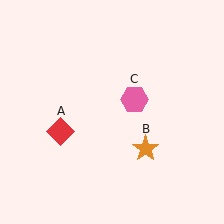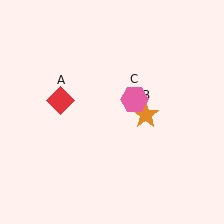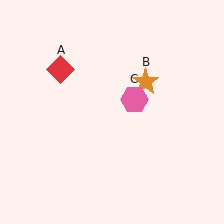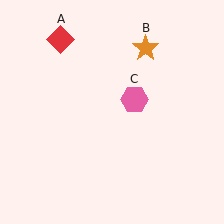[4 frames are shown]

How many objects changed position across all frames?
2 objects changed position: red diamond (object A), orange star (object B).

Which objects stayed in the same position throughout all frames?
Pink hexagon (object C) remained stationary.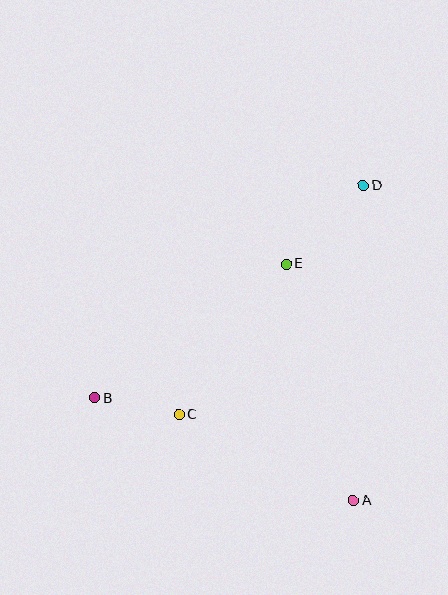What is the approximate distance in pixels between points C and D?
The distance between C and D is approximately 294 pixels.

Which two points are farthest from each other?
Points B and D are farthest from each other.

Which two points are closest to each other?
Points B and C are closest to each other.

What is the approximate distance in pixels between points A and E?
The distance between A and E is approximately 246 pixels.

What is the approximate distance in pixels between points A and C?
The distance between A and C is approximately 195 pixels.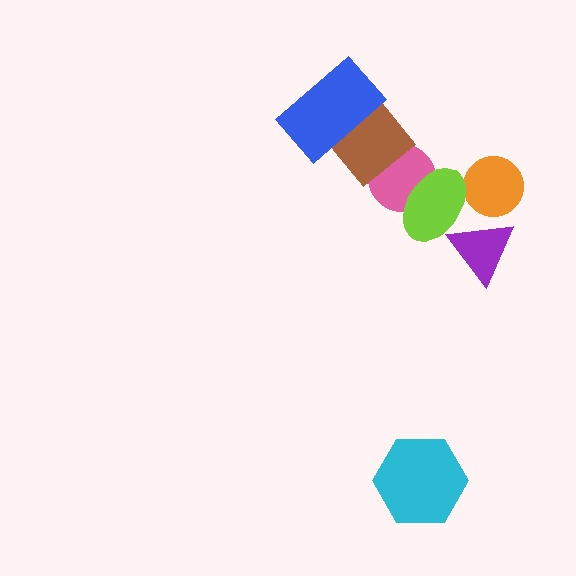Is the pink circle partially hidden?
Yes, it is partially covered by another shape.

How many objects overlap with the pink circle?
2 objects overlap with the pink circle.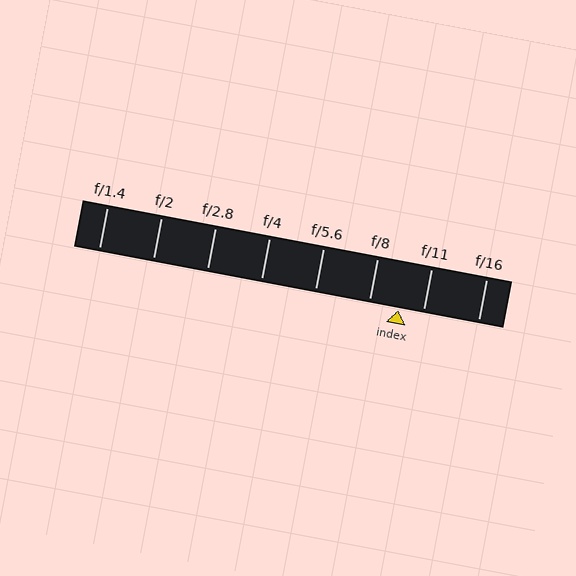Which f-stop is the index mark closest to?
The index mark is closest to f/11.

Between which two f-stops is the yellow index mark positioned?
The index mark is between f/8 and f/11.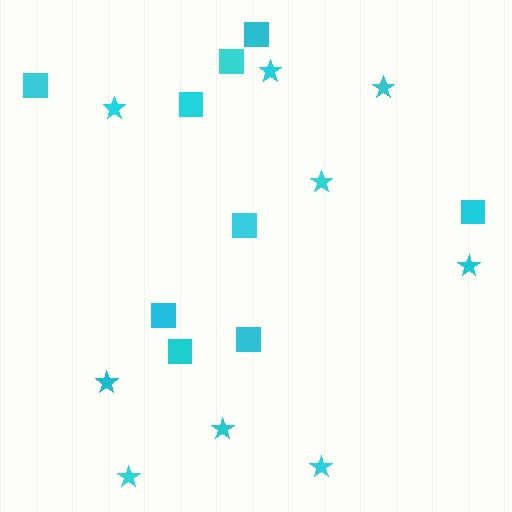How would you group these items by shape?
There are 2 groups: one group of stars (9) and one group of squares (9).